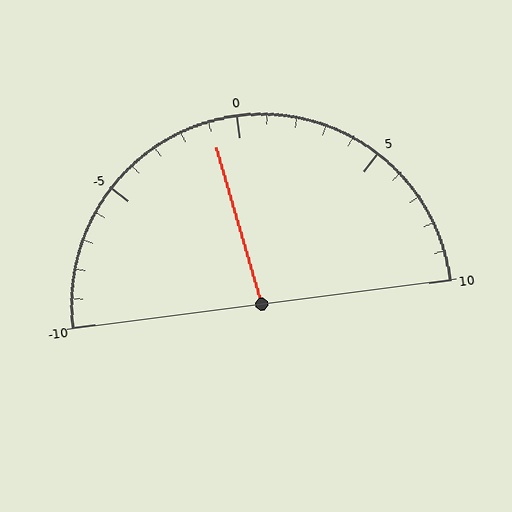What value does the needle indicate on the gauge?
The needle indicates approximately -1.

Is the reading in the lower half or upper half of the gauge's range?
The reading is in the lower half of the range (-10 to 10).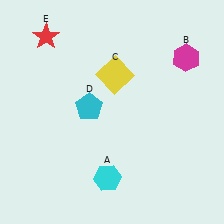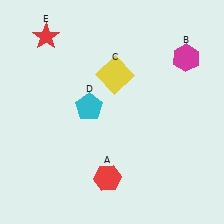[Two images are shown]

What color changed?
The hexagon (A) changed from cyan in Image 1 to red in Image 2.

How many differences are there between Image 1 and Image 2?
There is 1 difference between the two images.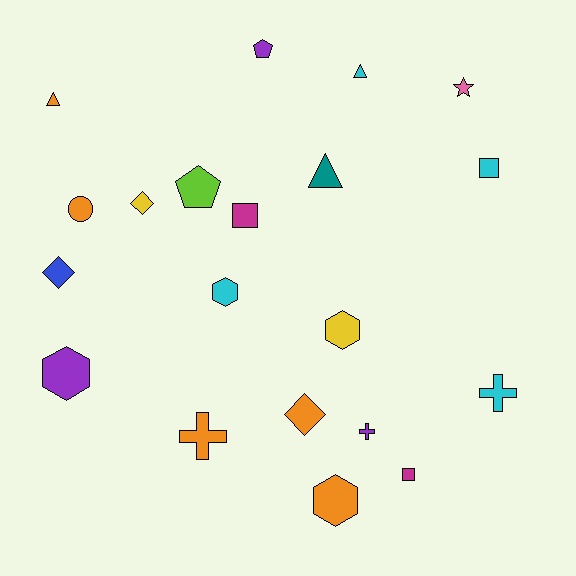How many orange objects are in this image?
There are 5 orange objects.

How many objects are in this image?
There are 20 objects.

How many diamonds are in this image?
There are 3 diamonds.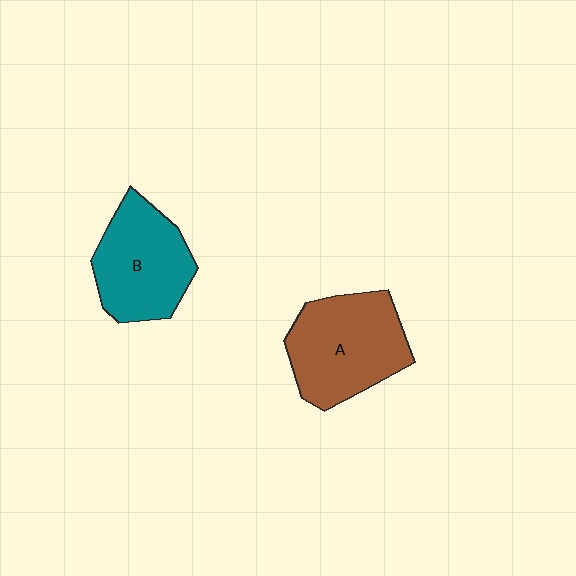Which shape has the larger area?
Shape A (brown).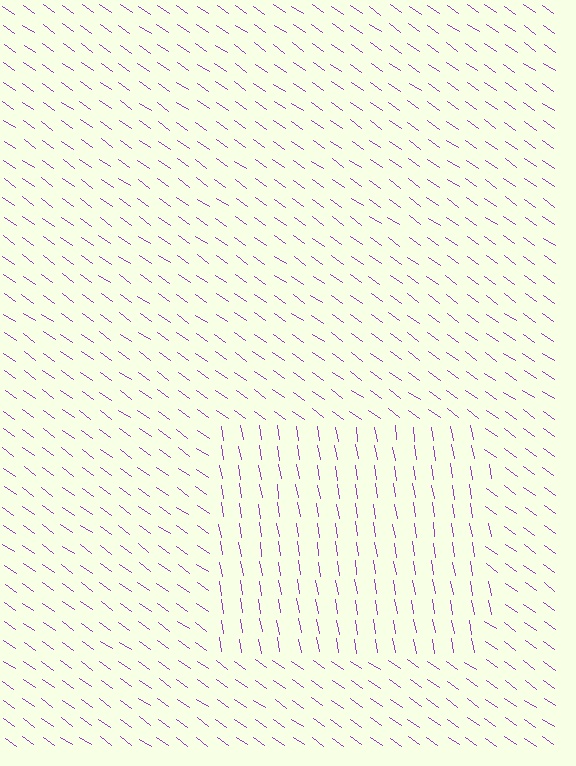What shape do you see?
I see a rectangle.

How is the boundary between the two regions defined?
The boundary is defined purely by a change in line orientation (approximately 45 degrees difference). All lines are the same color and thickness.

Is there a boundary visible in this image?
Yes, there is a texture boundary formed by a change in line orientation.